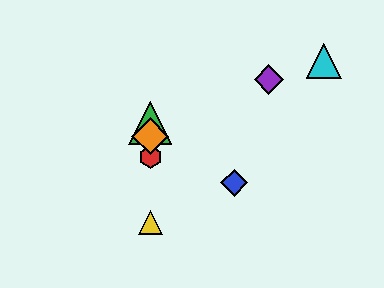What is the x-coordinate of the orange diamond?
The orange diamond is at x≈150.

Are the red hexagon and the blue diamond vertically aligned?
No, the red hexagon is at x≈150 and the blue diamond is at x≈234.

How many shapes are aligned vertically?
4 shapes (the red hexagon, the green triangle, the yellow triangle, the orange diamond) are aligned vertically.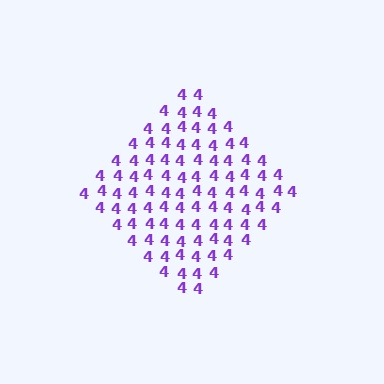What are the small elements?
The small elements are digit 4's.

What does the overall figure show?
The overall figure shows a diamond.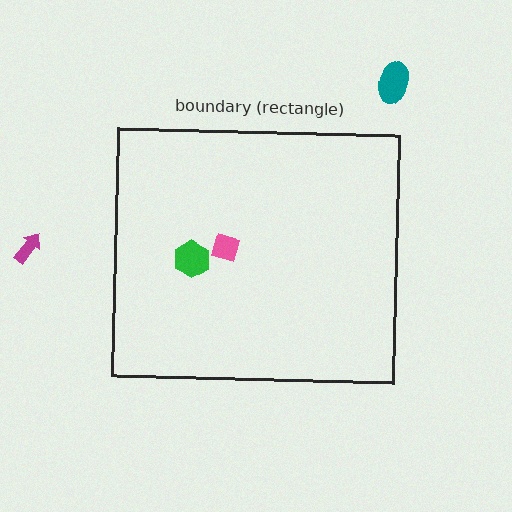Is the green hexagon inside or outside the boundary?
Inside.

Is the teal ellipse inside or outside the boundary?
Outside.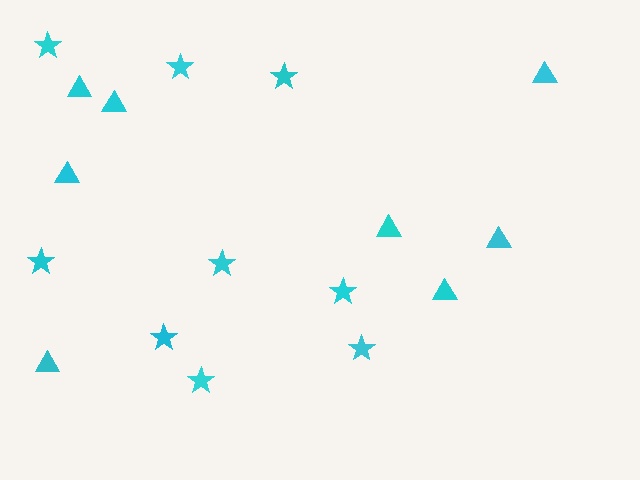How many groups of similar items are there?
There are 2 groups: one group of stars (9) and one group of triangles (8).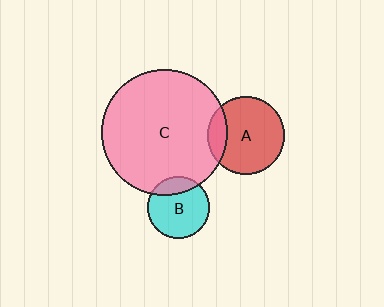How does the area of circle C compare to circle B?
Approximately 4.1 times.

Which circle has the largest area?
Circle C (pink).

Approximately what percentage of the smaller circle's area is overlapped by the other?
Approximately 20%.